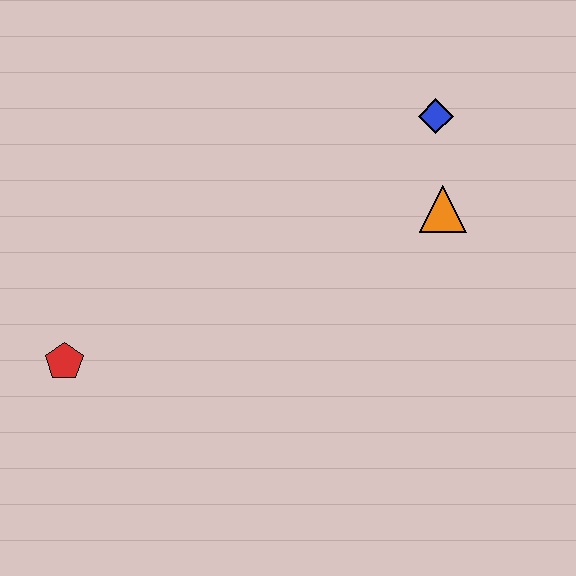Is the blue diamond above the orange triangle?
Yes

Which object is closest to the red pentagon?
The orange triangle is closest to the red pentagon.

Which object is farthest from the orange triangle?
The red pentagon is farthest from the orange triangle.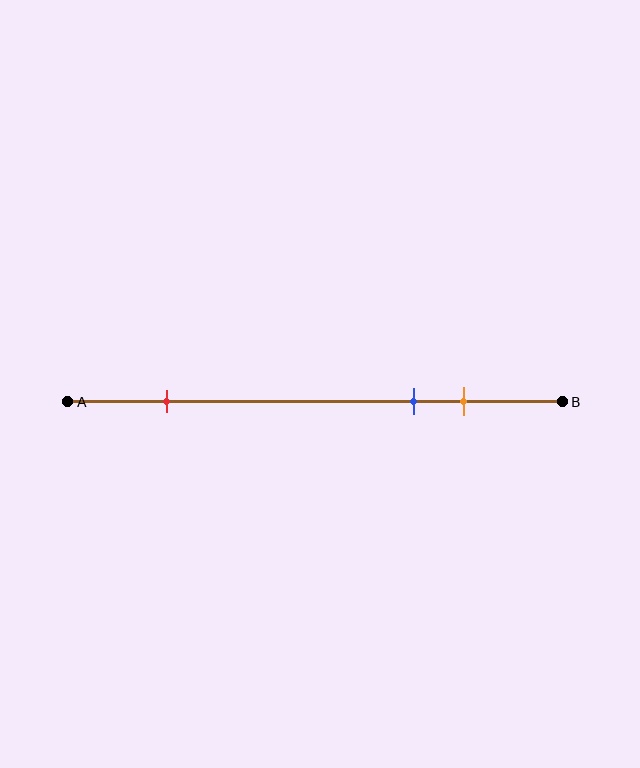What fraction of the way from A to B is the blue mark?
The blue mark is approximately 70% (0.7) of the way from A to B.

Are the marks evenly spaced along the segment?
No, the marks are not evenly spaced.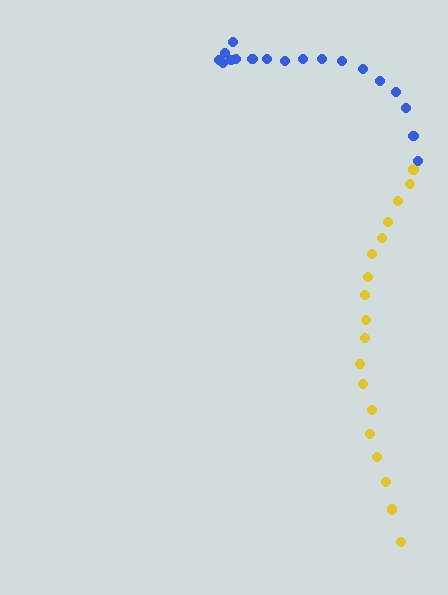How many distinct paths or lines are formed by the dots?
There are 2 distinct paths.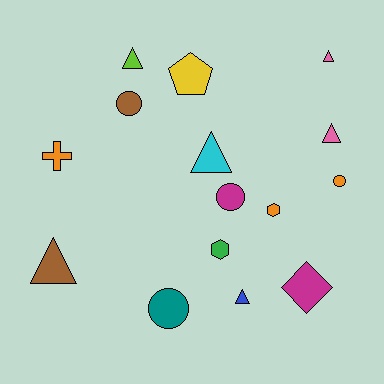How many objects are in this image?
There are 15 objects.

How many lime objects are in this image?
There is 1 lime object.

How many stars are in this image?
There are no stars.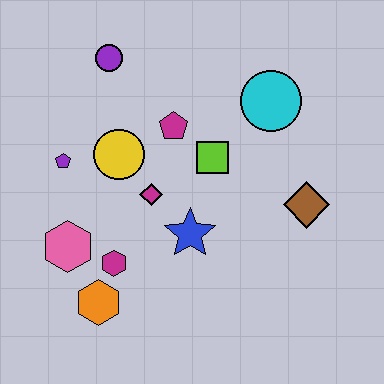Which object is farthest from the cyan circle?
The orange hexagon is farthest from the cyan circle.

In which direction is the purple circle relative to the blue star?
The purple circle is above the blue star.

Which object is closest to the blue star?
The magenta diamond is closest to the blue star.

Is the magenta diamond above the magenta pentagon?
No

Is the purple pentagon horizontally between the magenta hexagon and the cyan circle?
No